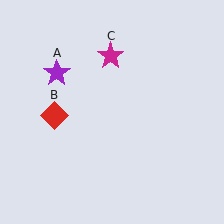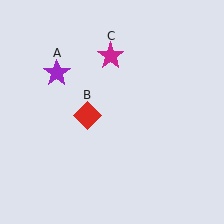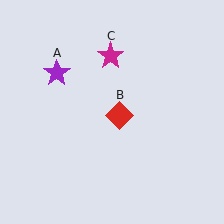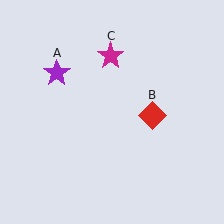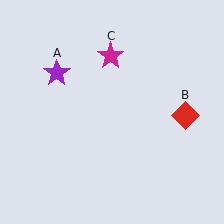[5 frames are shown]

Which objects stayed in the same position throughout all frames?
Purple star (object A) and magenta star (object C) remained stationary.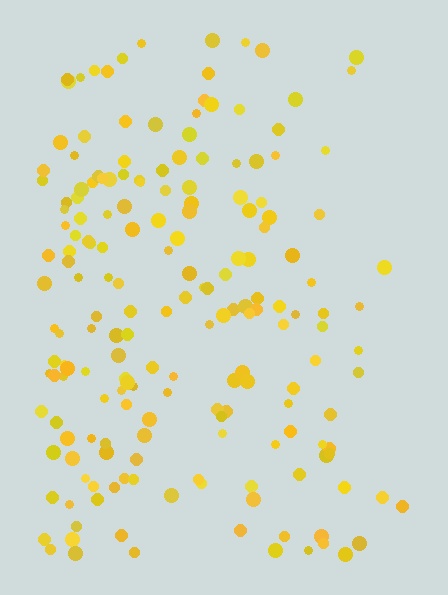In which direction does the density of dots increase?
From right to left, with the left side densest.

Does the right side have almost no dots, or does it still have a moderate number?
Still a moderate number, just noticeably fewer than the left.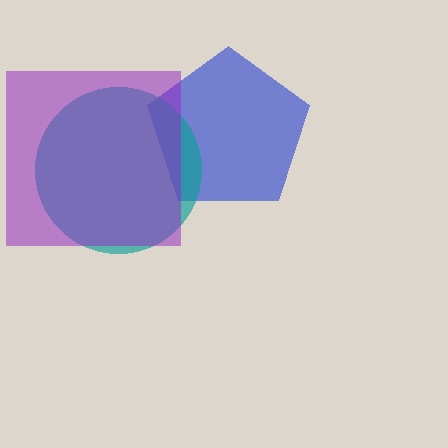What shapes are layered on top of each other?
The layered shapes are: a blue pentagon, a teal circle, a purple square.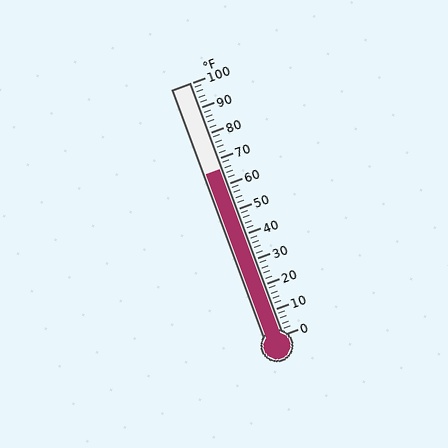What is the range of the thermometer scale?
The thermometer scale ranges from 0°F to 100°F.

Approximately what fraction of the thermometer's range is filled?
The thermometer is filled to approximately 65% of its range.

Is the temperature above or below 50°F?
The temperature is above 50°F.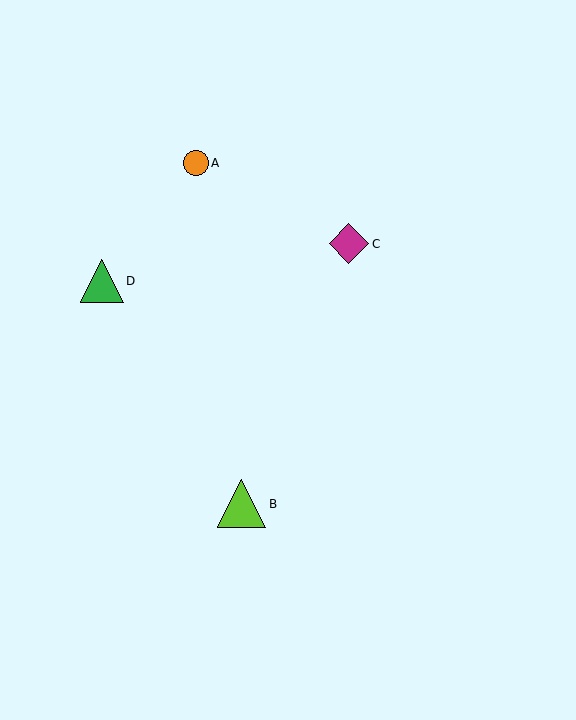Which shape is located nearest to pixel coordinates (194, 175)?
The orange circle (labeled A) at (196, 163) is nearest to that location.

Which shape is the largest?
The lime triangle (labeled B) is the largest.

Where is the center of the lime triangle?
The center of the lime triangle is at (242, 504).